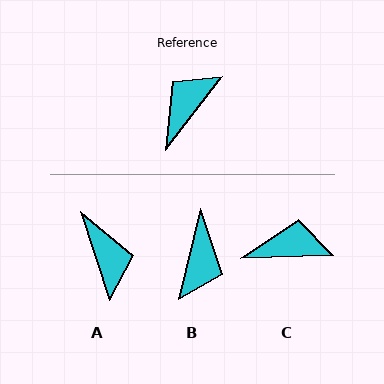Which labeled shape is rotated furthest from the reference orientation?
B, about 156 degrees away.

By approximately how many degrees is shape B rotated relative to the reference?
Approximately 156 degrees clockwise.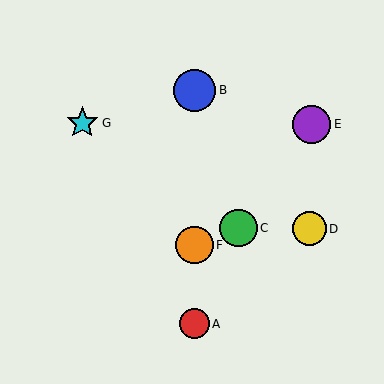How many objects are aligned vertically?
3 objects (A, B, F) are aligned vertically.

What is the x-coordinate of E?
Object E is at x≈312.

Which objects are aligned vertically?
Objects A, B, F are aligned vertically.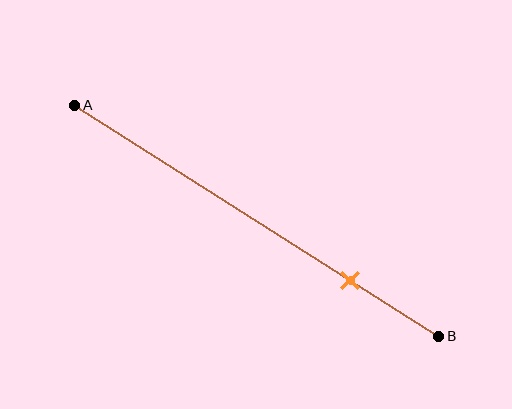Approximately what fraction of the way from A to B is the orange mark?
The orange mark is approximately 75% of the way from A to B.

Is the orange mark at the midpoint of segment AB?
No, the mark is at about 75% from A, not at the 50% midpoint.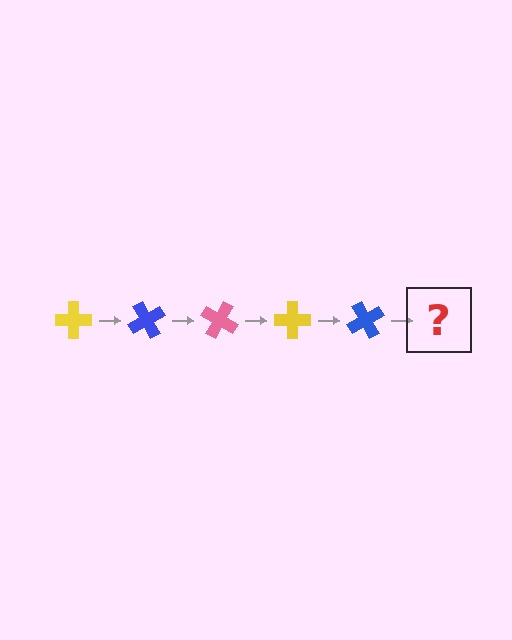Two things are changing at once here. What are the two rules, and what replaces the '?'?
The two rules are that it rotates 60 degrees each step and the color cycles through yellow, blue, and pink. The '?' should be a pink cross, rotated 300 degrees from the start.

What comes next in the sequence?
The next element should be a pink cross, rotated 300 degrees from the start.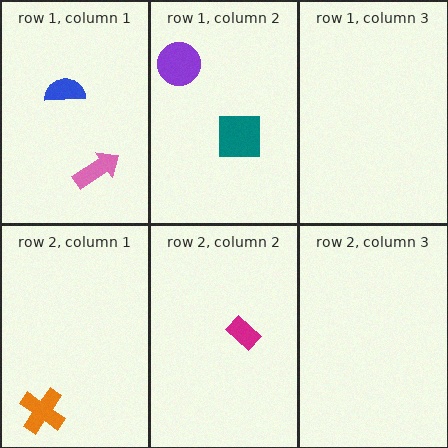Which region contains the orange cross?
The row 2, column 1 region.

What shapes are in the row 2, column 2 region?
The magenta rectangle.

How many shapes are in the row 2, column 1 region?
1.